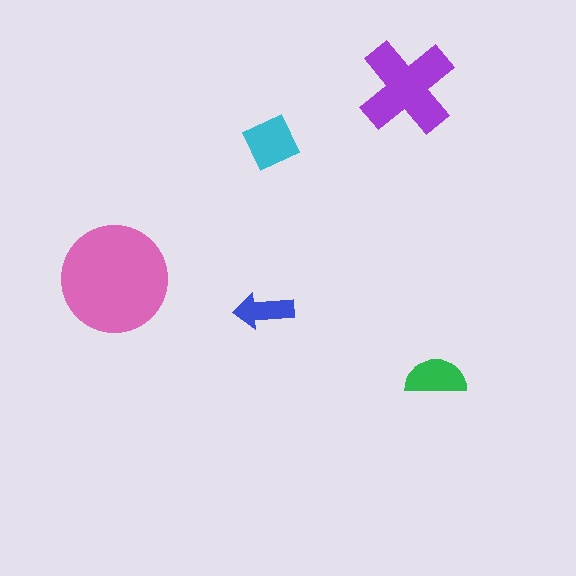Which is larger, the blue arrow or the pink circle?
The pink circle.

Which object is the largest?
The pink circle.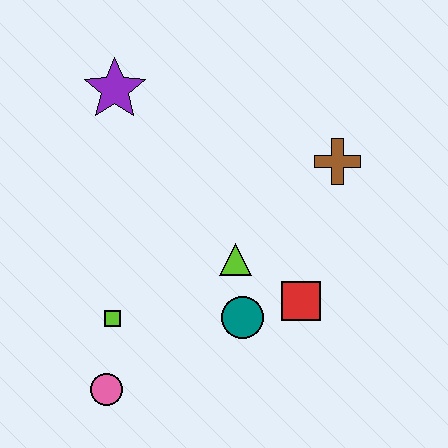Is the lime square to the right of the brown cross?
No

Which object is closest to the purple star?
The lime triangle is closest to the purple star.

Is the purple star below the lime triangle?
No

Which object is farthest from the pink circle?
The brown cross is farthest from the pink circle.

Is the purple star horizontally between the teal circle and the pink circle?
Yes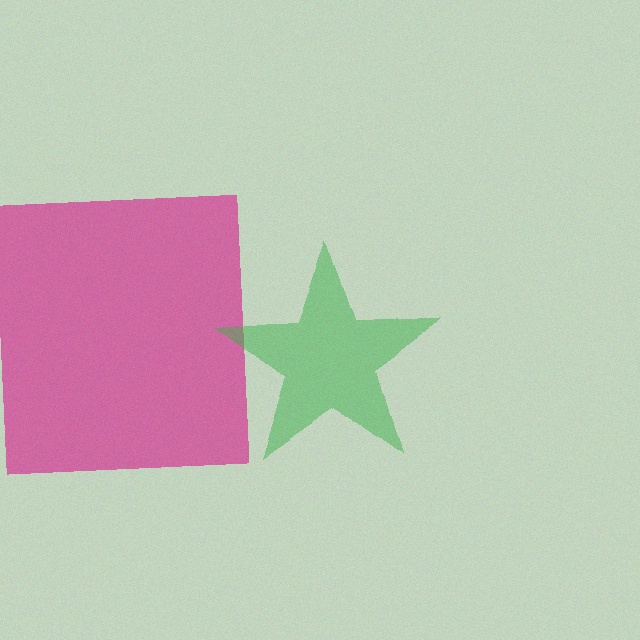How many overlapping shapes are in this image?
There are 2 overlapping shapes in the image.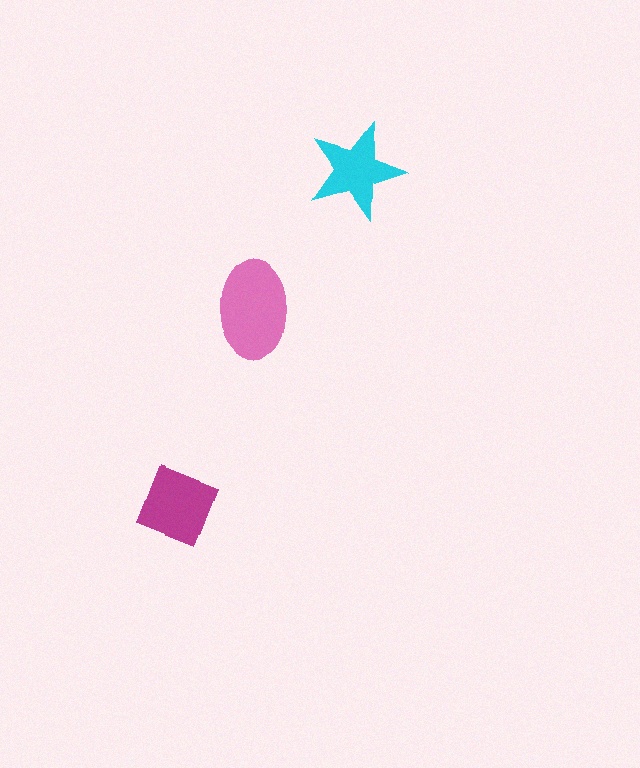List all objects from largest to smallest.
The pink ellipse, the magenta square, the cyan star.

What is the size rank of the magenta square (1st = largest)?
2nd.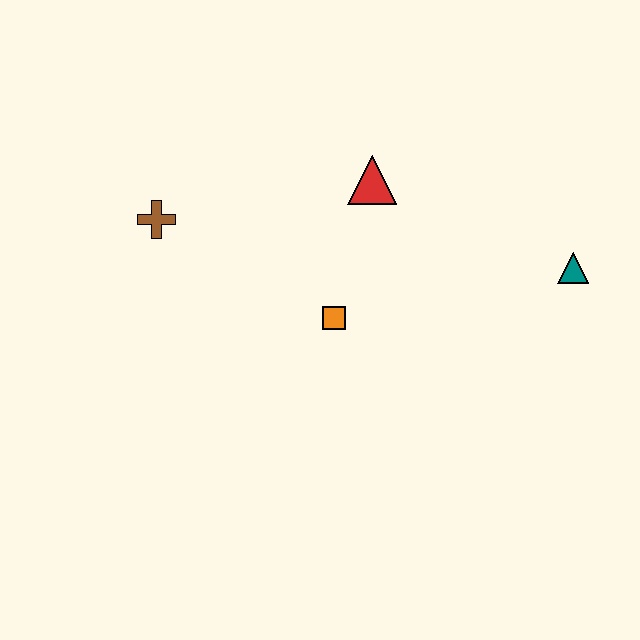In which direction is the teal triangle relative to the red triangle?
The teal triangle is to the right of the red triangle.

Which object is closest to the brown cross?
The orange square is closest to the brown cross.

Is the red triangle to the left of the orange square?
No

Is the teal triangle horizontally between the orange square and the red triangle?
No